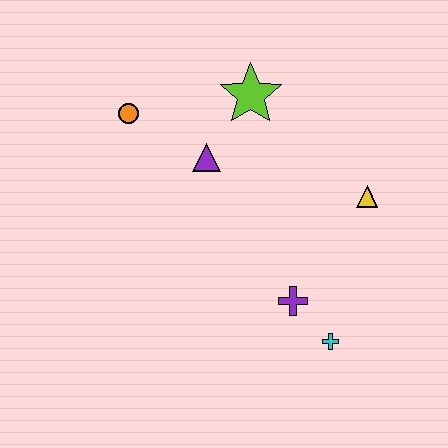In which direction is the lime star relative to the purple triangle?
The lime star is above the purple triangle.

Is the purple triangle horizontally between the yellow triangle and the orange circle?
Yes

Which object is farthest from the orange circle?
The cyan cross is farthest from the orange circle.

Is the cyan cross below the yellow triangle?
Yes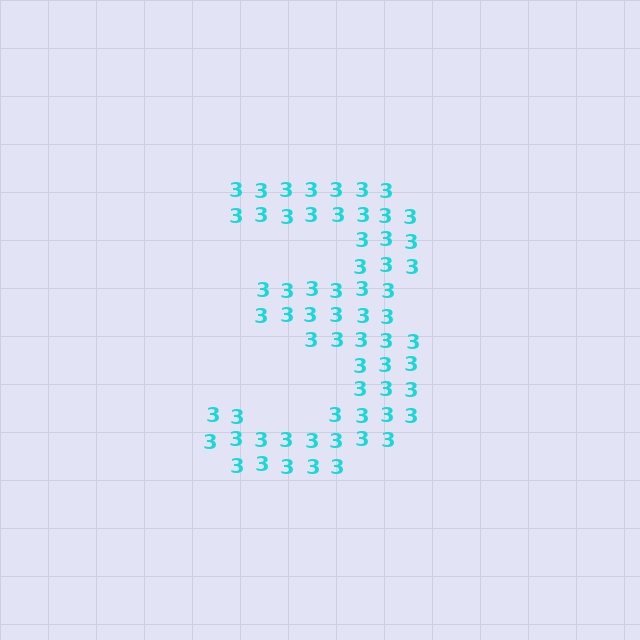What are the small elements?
The small elements are digit 3's.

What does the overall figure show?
The overall figure shows the digit 3.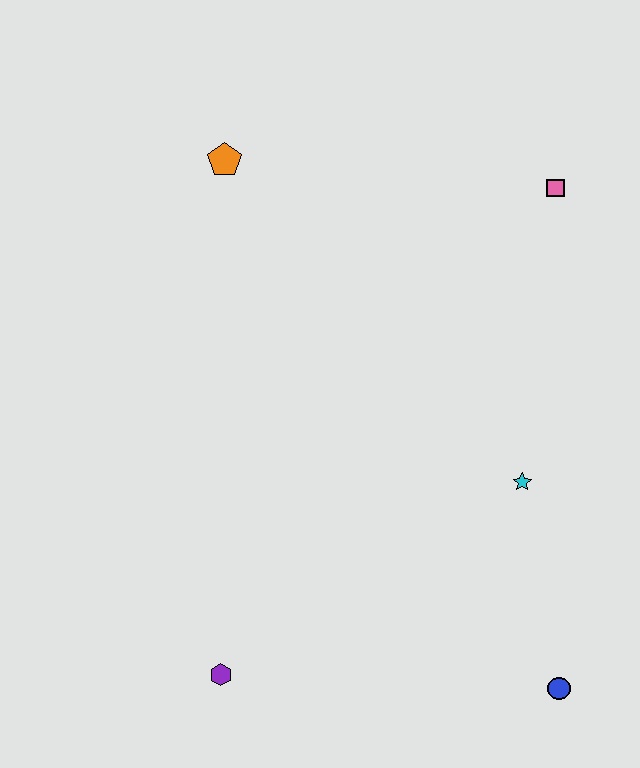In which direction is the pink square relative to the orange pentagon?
The pink square is to the right of the orange pentagon.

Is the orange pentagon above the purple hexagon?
Yes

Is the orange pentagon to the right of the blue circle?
No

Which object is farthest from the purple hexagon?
The pink square is farthest from the purple hexagon.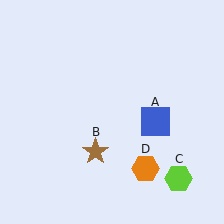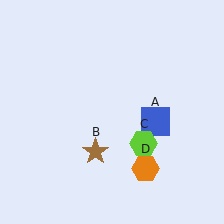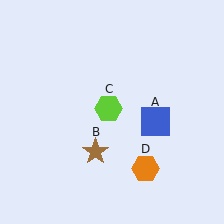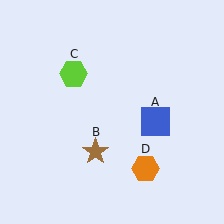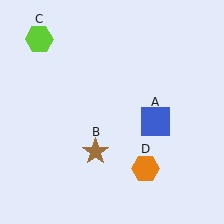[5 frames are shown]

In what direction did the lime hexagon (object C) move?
The lime hexagon (object C) moved up and to the left.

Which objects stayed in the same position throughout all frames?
Blue square (object A) and brown star (object B) and orange hexagon (object D) remained stationary.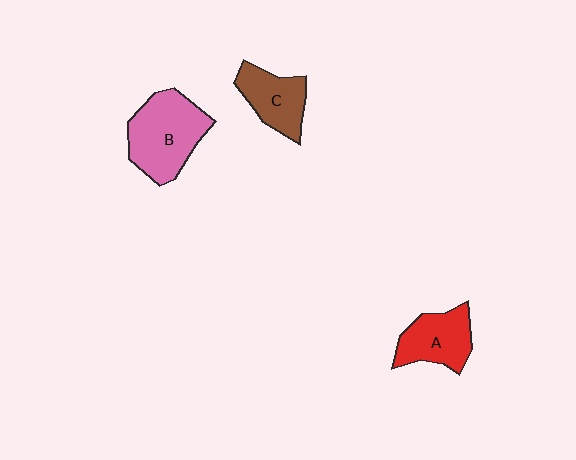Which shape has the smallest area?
Shape C (brown).